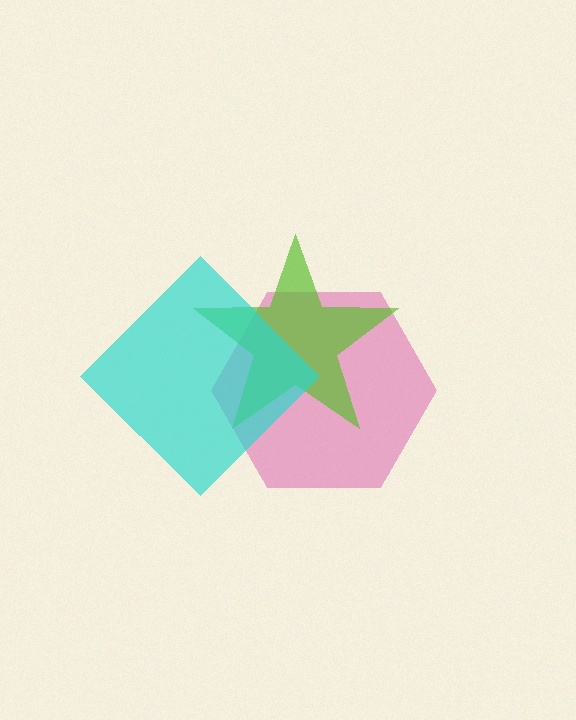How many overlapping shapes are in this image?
There are 3 overlapping shapes in the image.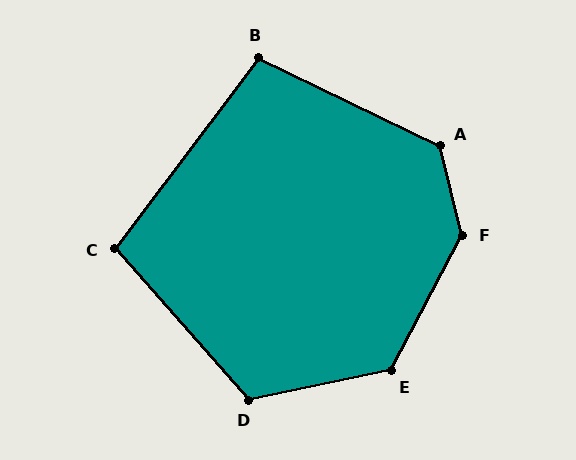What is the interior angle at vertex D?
Approximately 120 degrees (obtuse).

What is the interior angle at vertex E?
Approximately 129 degrees (obtuse).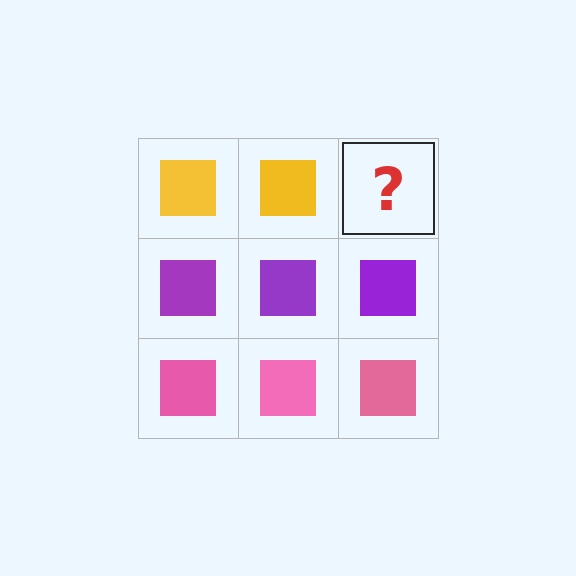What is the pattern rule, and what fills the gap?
The rule is that each row has a consistent color. The gap should be filled with a yellow square.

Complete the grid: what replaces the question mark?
The question mark should be replaced with a yellow square.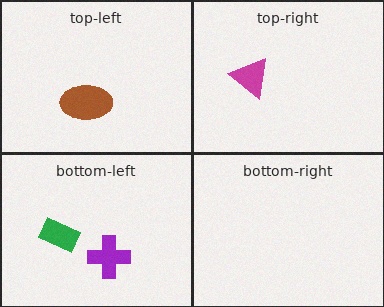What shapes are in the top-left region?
The brown ellipse.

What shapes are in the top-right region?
The magenta triangle.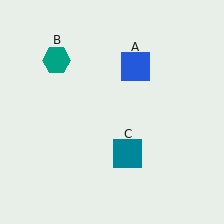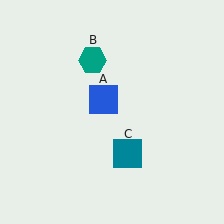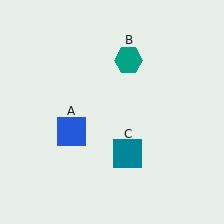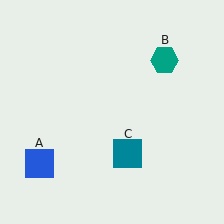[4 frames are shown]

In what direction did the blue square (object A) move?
The blue square (object A) moved down and to the left.